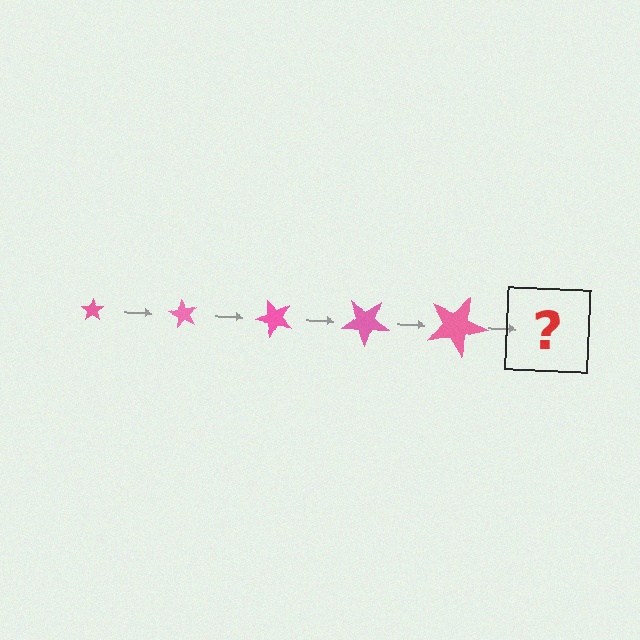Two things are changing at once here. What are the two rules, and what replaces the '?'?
The two rules are that the star grows larger each step and it rotates 60 degrees each step. The '?' should be a star, larger than the previous one and rotated 300 degrees from the start.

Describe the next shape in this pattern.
It should be a star, larger than the previous one and rotated 300 degrees from the start.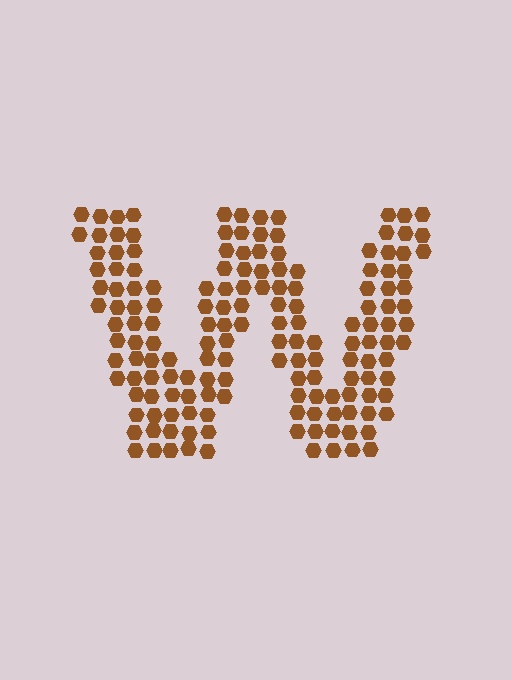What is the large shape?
The large shape is the letter W.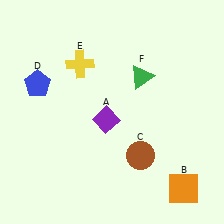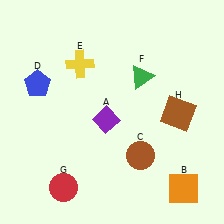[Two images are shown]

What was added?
A red circle (G), a brown square (H) were added in Image 2.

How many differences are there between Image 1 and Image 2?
There are 2 differences between the two images.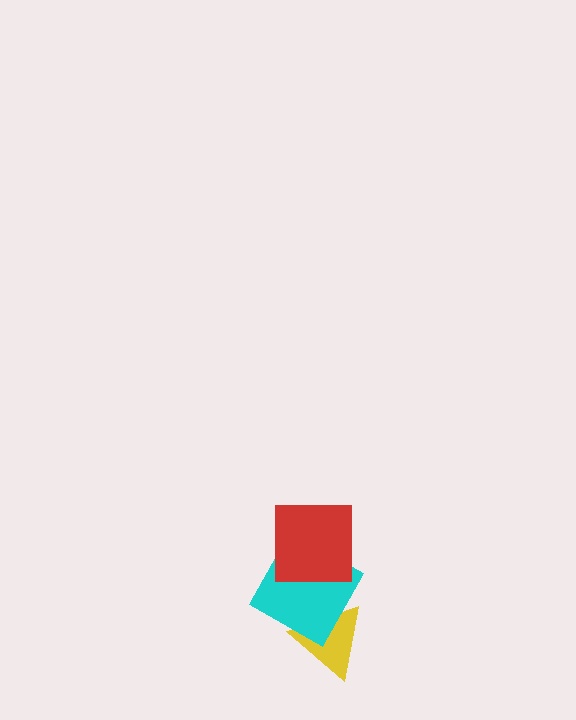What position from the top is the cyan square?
The cyan square is 2nd from the top.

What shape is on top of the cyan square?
The red square is on top of the cyan square.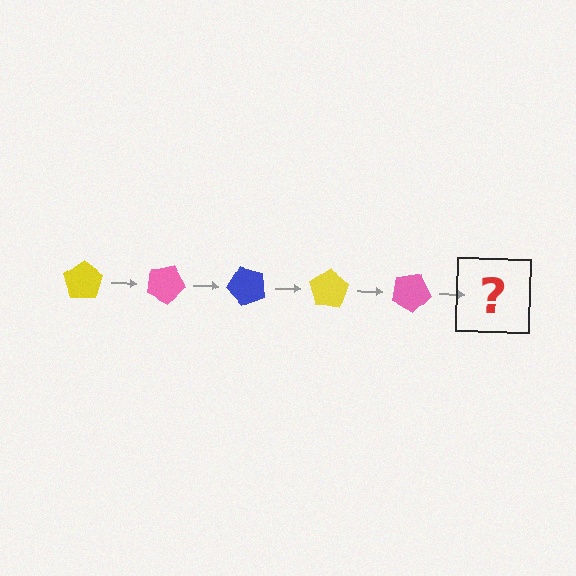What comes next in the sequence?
The next element should be a blue pentagon, rotated 125 degrees from the start.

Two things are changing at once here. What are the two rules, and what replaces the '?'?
The two rules are that it rotates 25 degrees each step and the color cycles through yellow, pink, and blue. The '?' should be a blue pentagon, rotated 125 degrees from the start.